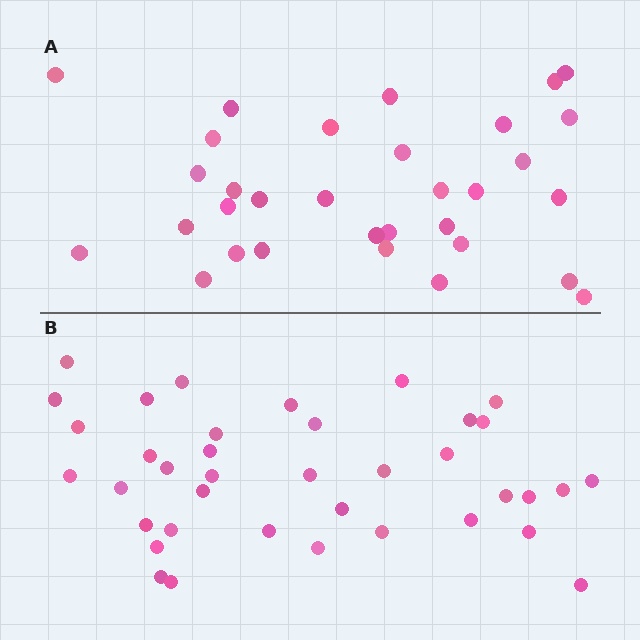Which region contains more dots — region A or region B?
Region B (the bottom region) has more dots.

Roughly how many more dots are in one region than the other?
Region B has about 6 more dots than region A.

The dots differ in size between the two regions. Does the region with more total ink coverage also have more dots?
No. Region A has more total ink coverage because its dots are larger, but region B actually contains more individual dots. Total area can be misleading — the number of items is what matters here.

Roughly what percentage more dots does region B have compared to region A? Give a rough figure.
About 20% more.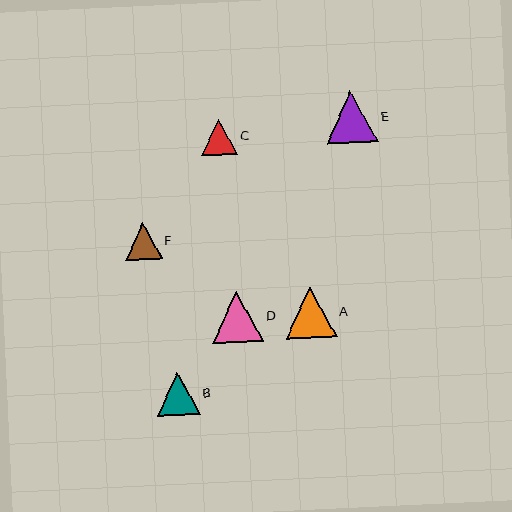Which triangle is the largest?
Triangle E is the largest with a size of approximately 51 pixels.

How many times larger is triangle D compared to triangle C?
Triangle D is approximately 1.4 times the size of triangle C.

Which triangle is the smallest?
Triangle C is the smallest with a size of approximately 36 pixels.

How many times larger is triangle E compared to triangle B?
Triangle E is approximately 1.2 times the size of triangle B.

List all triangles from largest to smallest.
From largest to smallest: E, D, A, B, F, C.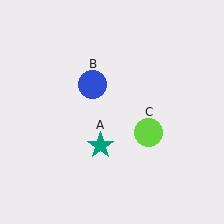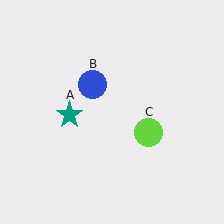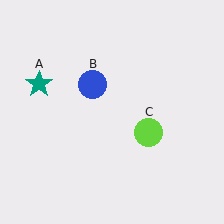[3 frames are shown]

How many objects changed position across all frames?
1 object changed position: teal star (object A).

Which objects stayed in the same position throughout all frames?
Blue circle (object B) and lime circle (object C) remained stationary.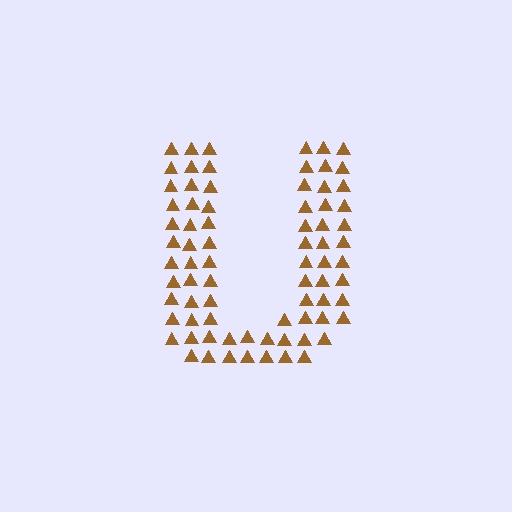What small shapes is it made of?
It is made of small triangles.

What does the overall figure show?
The overall figure shows the letter U.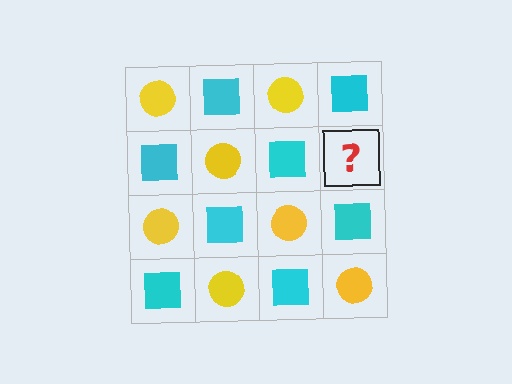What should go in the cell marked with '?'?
The missing cell should contain a yellow circle.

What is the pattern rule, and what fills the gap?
The rule is that it alternates yellow circle and cyan square in a checkerboard pattern. The gap should be filled with a yellow circle.